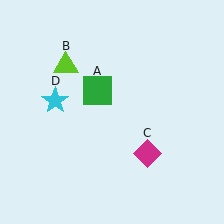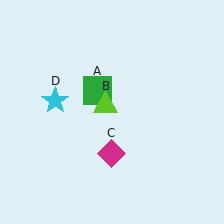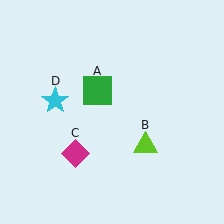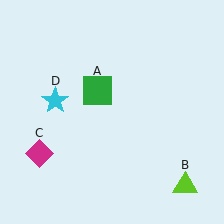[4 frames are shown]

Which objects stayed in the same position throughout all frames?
Green square (object A) and cyan star (object D) remained stationary.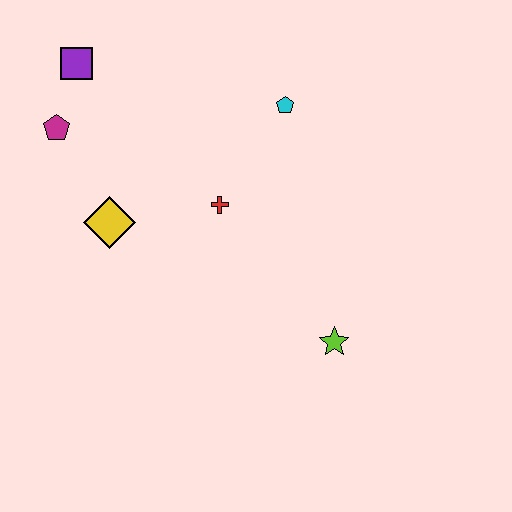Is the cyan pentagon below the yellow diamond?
No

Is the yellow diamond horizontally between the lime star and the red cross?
No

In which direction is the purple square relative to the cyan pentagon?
The purple square is to the left of the cyan pentagon.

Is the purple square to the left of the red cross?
Yes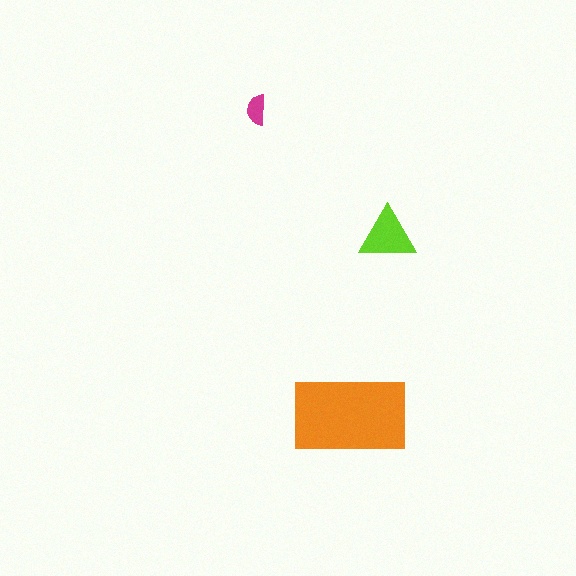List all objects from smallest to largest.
The magenta semicircle, the lime triangle, the orange rectangle.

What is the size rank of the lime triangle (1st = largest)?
2nd.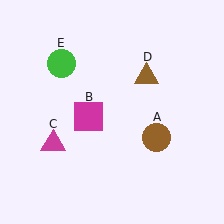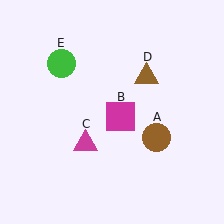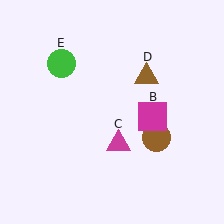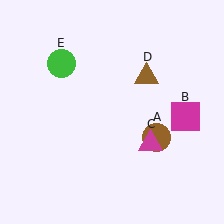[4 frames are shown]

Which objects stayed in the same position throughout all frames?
Brown circle (object A) and brown triangle (object D) and green circle (object E) remained stationary.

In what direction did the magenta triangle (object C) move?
The magenta triangle (object C) moved right.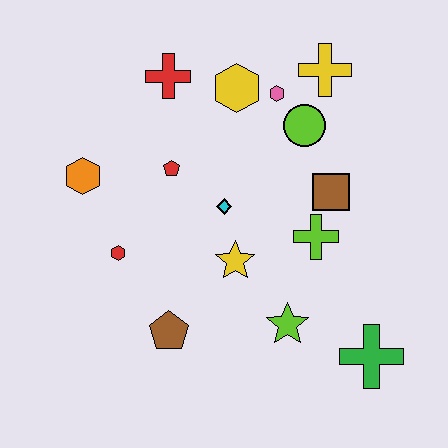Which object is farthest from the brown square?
The orange hexagon is farthest from the brown square.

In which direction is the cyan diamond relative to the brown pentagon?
The cyan diamond is above the brown pentagon.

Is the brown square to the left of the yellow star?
No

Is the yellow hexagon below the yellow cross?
Yes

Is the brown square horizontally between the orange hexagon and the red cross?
No